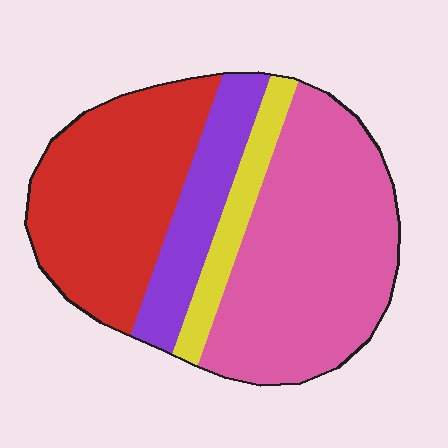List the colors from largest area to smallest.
From largest to smallest: pink, red, purple, yellow.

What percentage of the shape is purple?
Purple takes up less than a quarter of the shape.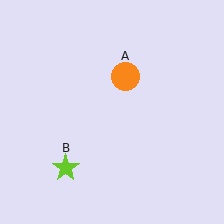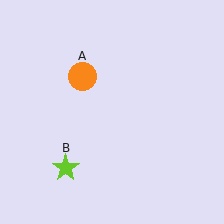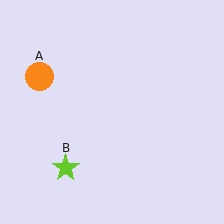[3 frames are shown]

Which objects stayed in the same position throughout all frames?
Lime star (object B) remained stationary.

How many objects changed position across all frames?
1 object changed position: orange circle (object A).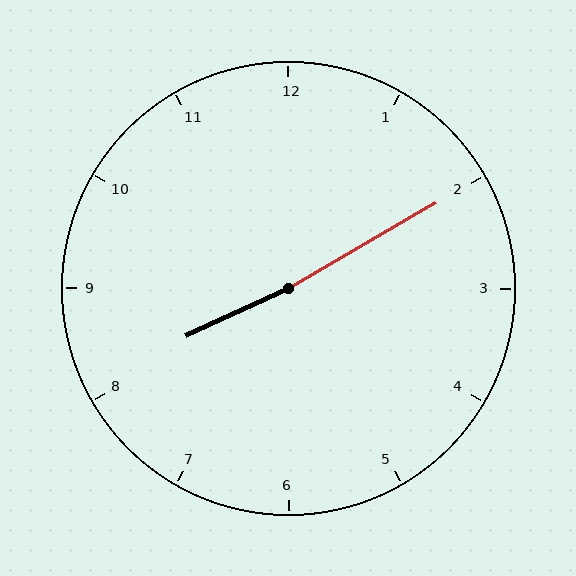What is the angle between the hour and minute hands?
Approximately 175 degrees.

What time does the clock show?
8:10.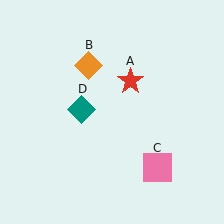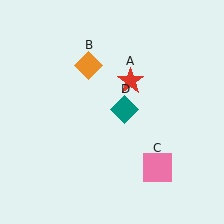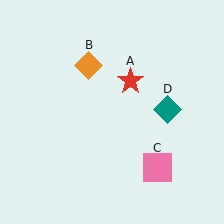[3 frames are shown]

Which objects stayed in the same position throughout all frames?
Red star (object A) and orange diamond (object B) and pink square (object C) remained stationary.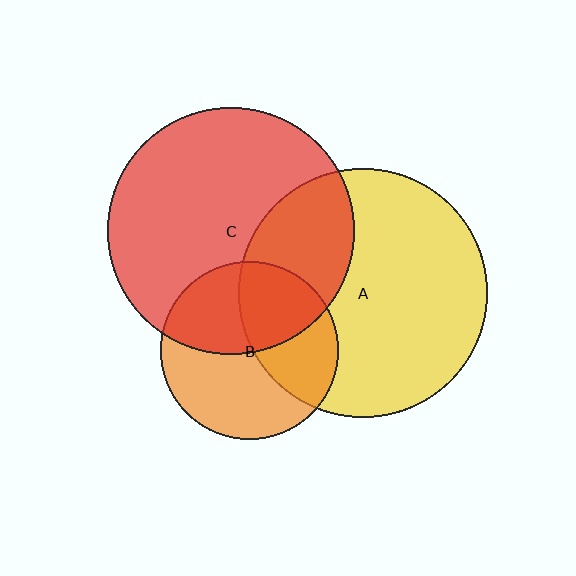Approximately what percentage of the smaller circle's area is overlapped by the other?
Approximately 40%.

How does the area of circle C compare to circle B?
Approximately 1.9 times.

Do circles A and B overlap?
Yes.